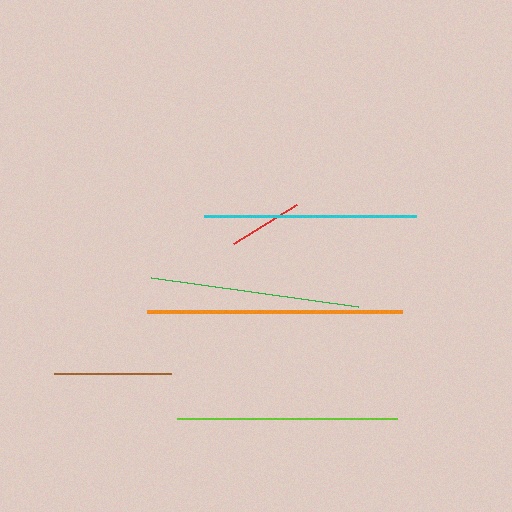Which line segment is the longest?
The orange line is the longest at approximately 256 pixels.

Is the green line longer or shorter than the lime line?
The lime line is longer than the green line.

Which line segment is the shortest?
The red line is the shortest at approximately 74 pixels.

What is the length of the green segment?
The green segment is approximately 209 pixels long.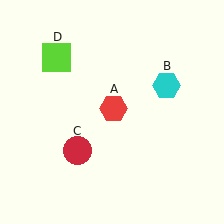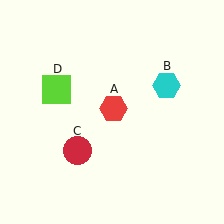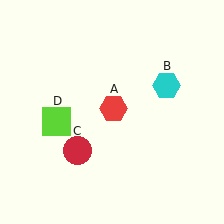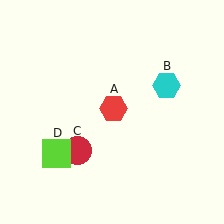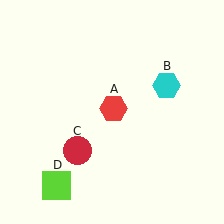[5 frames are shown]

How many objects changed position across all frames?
1 object changed position: lime square (object D).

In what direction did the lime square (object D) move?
The lime square (object D) moved down.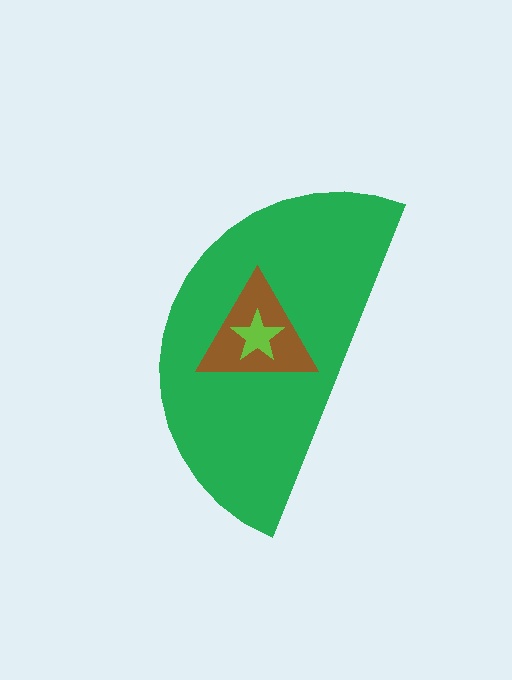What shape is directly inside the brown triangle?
The lime star.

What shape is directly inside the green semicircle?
The brown triangle.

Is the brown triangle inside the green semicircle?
Yes.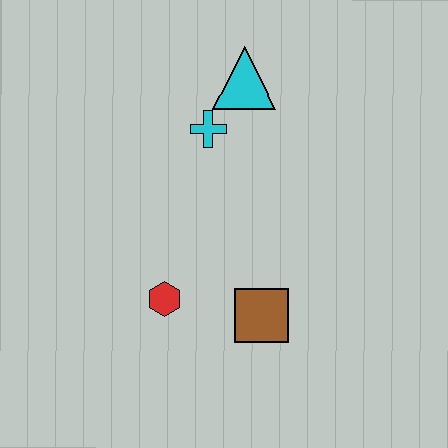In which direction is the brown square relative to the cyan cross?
The brown square is below the cyan cross.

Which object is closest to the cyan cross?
The cyan triangle is closest to the cyan cross.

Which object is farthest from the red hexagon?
The cyan triangle is farthest from the red hexagon.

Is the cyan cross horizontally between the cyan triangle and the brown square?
No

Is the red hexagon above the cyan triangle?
No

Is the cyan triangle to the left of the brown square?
Yes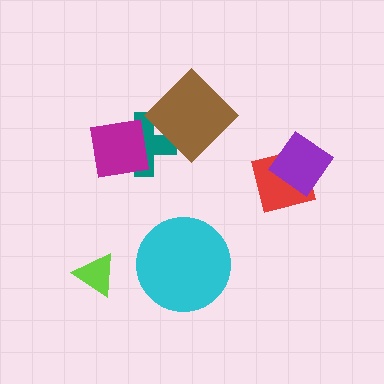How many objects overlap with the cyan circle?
0 objects overlap with the cyan circle.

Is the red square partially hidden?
Yes, it is partially covered by another shape.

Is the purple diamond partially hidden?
No, no other shape covers it.